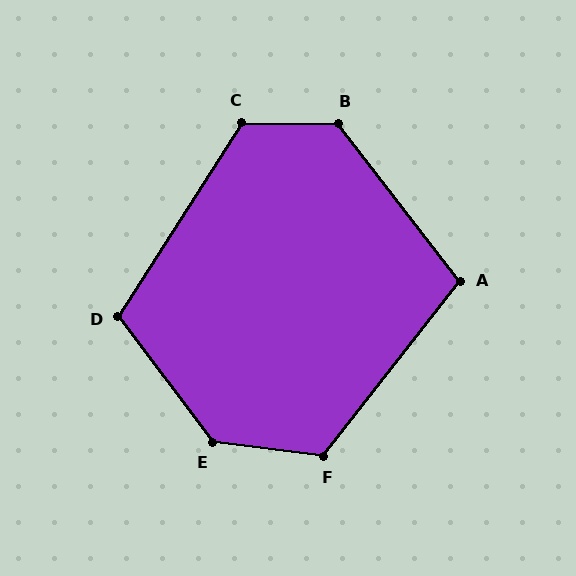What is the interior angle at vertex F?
Approximately 121 degrees (obtuse).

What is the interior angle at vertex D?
Approximately 111 degrees (obtuse).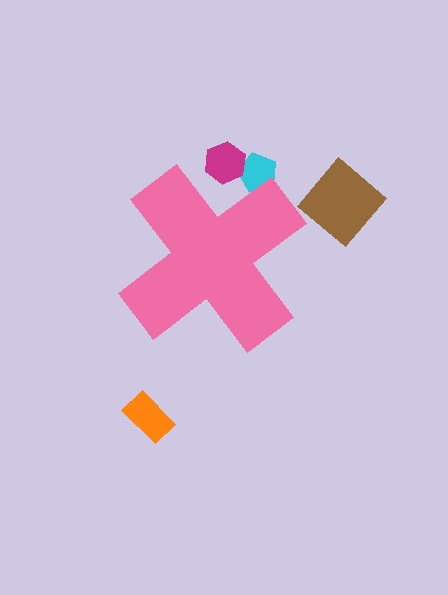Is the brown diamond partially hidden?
No, the brown diamond is fully visible.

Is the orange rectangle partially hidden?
No, the orange rectangle is fully visible.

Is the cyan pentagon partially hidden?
Yes, the cyan pentagon is partially hidden behind the pink cross.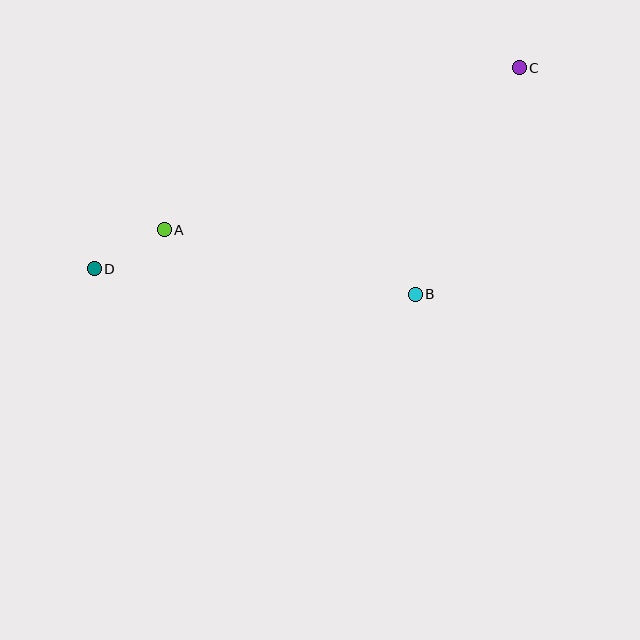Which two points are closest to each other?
Points A and D are closest to each other.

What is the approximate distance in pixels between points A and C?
The distance between A and C is approximately 390 pixels.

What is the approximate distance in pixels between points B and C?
The distance between B and C is approximately 249 pixels.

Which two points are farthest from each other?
Points C and D are farthest from each other.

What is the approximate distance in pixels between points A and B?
The distance between A and B is approximately 259 pixels.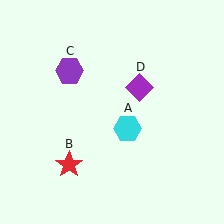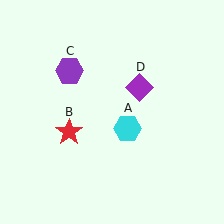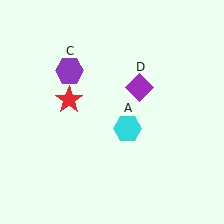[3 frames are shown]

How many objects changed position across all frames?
1 object changed position: red star (object B).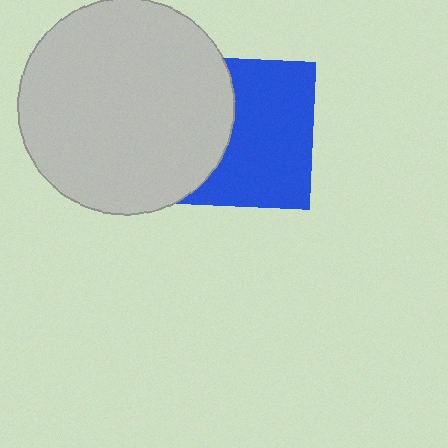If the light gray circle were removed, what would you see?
You would see the complete blue square.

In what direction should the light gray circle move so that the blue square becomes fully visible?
The light gray circle should move left. That is the shortest direction to clear the overlap and leave the blue square fully visible.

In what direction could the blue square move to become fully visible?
The blue square could move right. That would shift it out from behind the light gray circle entirely.